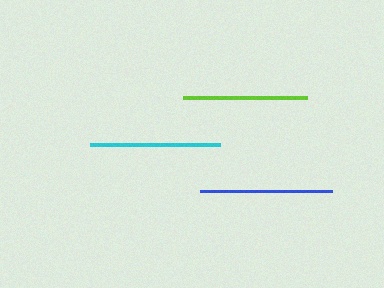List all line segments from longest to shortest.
From longest to shortest: blue, cyan, lime.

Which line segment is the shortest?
The lime line is the shortest at approximately 124 pixels.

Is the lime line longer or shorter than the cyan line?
The cyan line is longer than the lime line.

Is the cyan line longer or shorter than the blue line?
The blue line is longer than the cyan line.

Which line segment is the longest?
The blue line is the longest at approximately 132 pixels.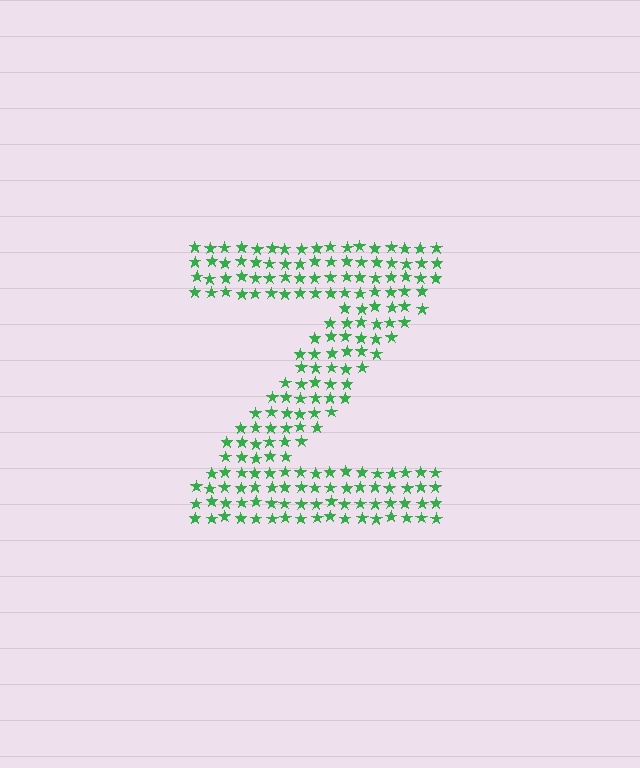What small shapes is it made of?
It is made of small stars.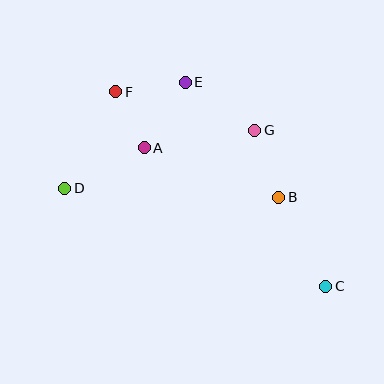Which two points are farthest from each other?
Points C and F are farthest from each other.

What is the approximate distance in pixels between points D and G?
The distance between D and G is approximately 199 pixels.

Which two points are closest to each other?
Points A and F are closest to each other.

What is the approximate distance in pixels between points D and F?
The distance between D and F is approximately 109 pixels.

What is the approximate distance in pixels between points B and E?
The distance between B and E is approximately 149 pixels.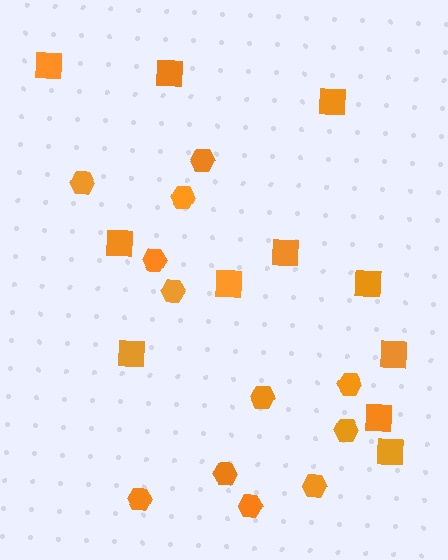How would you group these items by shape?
There are 2 groups: one group of hexagons (12) and one group of squares (11).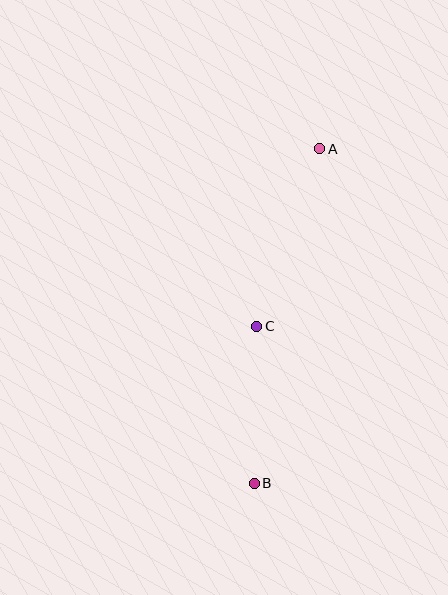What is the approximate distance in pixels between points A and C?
The distance between A and C is approximately 188 pixels.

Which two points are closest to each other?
Points B and C are closest to each other.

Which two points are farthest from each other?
Points A and B are farthest from each other.